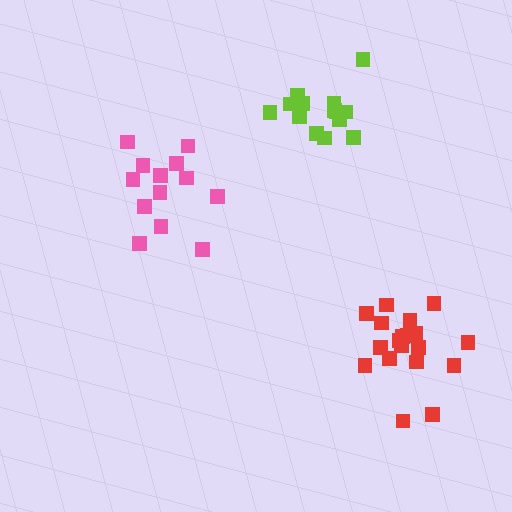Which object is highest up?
The lime cluster is topmost.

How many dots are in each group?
Group 1: 19 dots, Group 2: 13 dots, Group 3: 14 dots (46 total).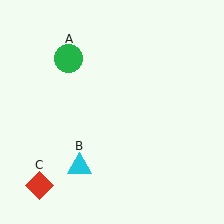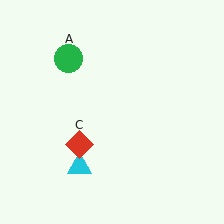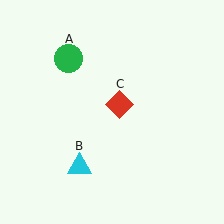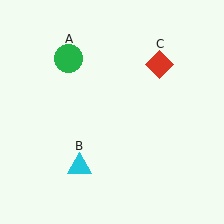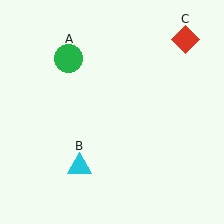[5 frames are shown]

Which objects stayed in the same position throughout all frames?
Green circle (object A) and cyan triangle (object B) remained stationary.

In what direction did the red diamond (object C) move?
The red diamond (object C) moved up and to the right.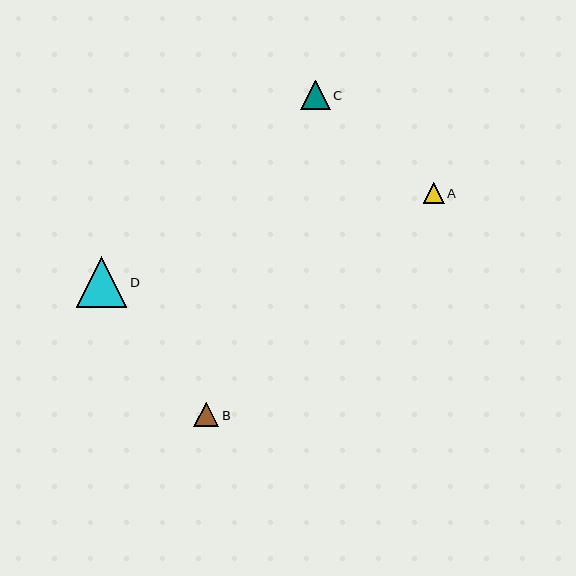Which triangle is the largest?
Triangle D is the largest with a size of approximately 50 pixels.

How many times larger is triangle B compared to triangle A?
Triangle B is approximately 1.2 times the size of triangle A.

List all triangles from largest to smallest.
From largest to smallest: D, C, B, A.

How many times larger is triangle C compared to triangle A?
Triangle C is approximately 1.4 times the size of triangle A.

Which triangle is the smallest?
Triangle A is the smallest with a size of approximately 20 pixels.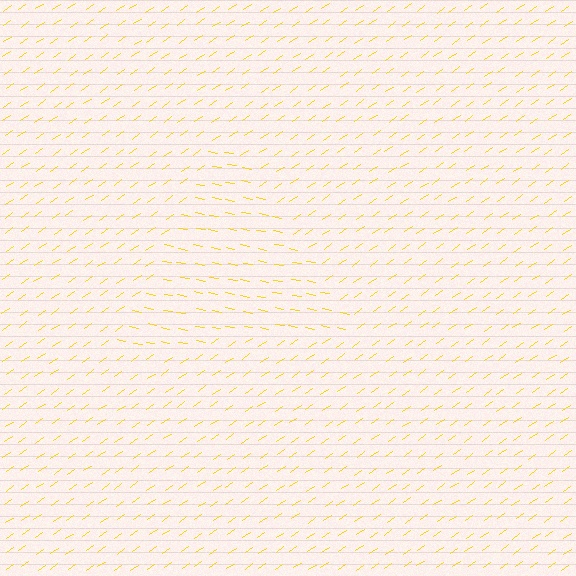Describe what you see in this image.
The image is filled with small yellow line segments. A triangle region in the image has lines oriented differently from the surrounding lines, creating a visible texture boundary.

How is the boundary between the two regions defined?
The boundary is defined purely by a change in line orientation (approximately 45 degrees difference). All lines are the same color and thickness.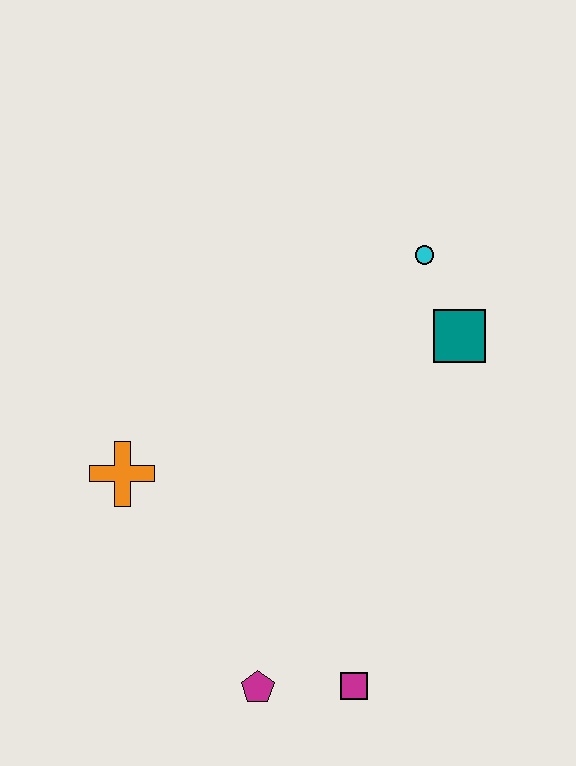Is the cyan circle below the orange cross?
No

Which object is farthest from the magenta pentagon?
The cyan circle is farthest from the magenta pentagon.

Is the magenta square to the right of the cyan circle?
No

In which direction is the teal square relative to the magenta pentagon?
The teal square is above the magenta pentagon.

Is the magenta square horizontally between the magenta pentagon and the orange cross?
No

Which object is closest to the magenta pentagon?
The magenta square is closest to the magenta pentagon.